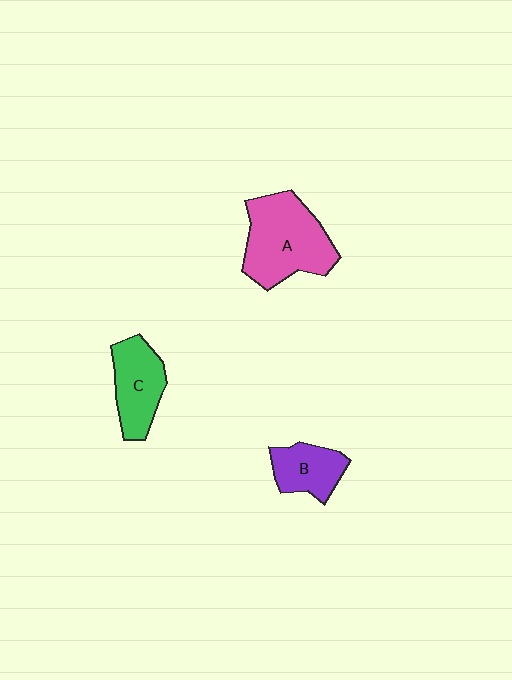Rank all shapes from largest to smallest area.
From largest to smallest: A (pink), C (green), B (purple).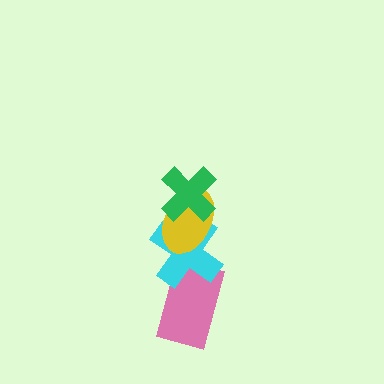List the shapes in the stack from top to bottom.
From top to bottom: the green cross, the yellow ellipse, the cyan cross, the pink rectangle.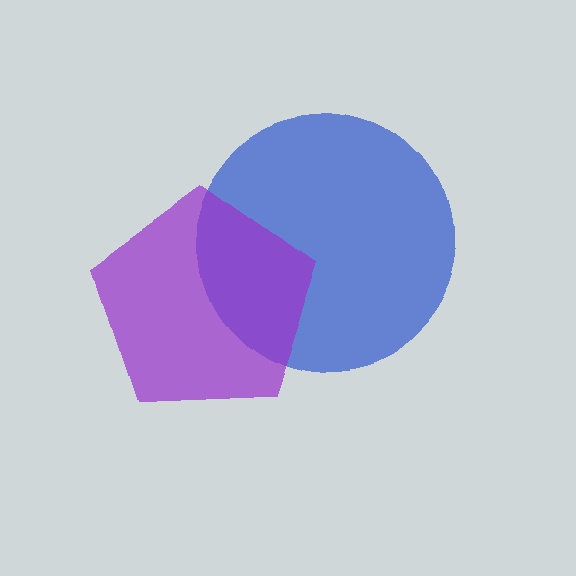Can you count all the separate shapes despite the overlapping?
Yes, there are 2 separate shapes.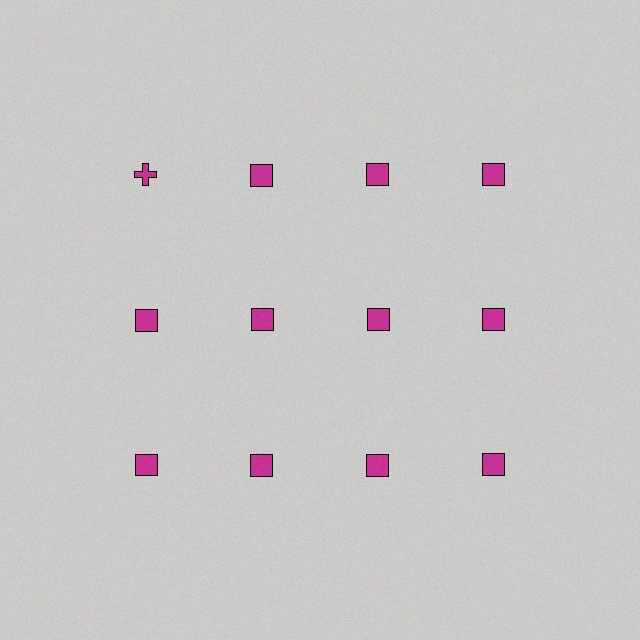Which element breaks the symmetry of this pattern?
The magenta cross in the top row, leftmost column breaks the symmetry. All other shapes are magenta squares.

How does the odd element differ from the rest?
It has a different shape: cross instead of square.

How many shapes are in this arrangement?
There are 12 shapes arranged in a grid pattern.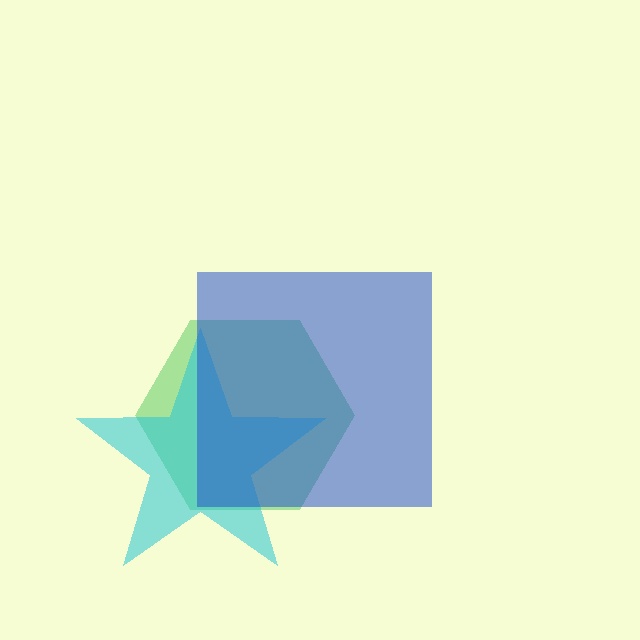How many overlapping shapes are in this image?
There are 3 overlapping shapes in the image.